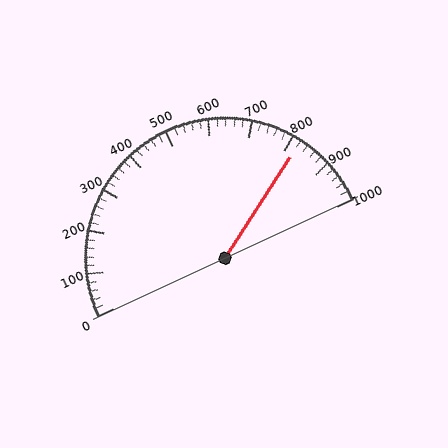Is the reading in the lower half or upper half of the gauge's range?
The reading is in the upper half of the range (0 to 1000).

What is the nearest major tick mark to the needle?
The nearest major tick mark is 800.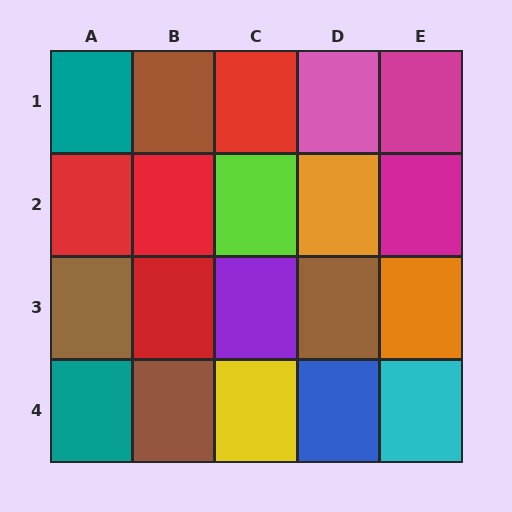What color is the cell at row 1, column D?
Pink.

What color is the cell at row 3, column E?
Orange.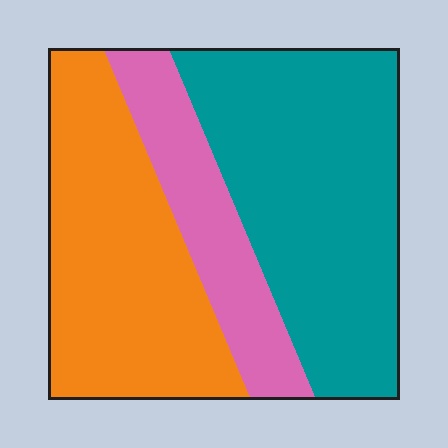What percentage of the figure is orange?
Orange takes up about three eighths (3/8) of the figure.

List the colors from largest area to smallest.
From largest to smallest: teal, orange, pink.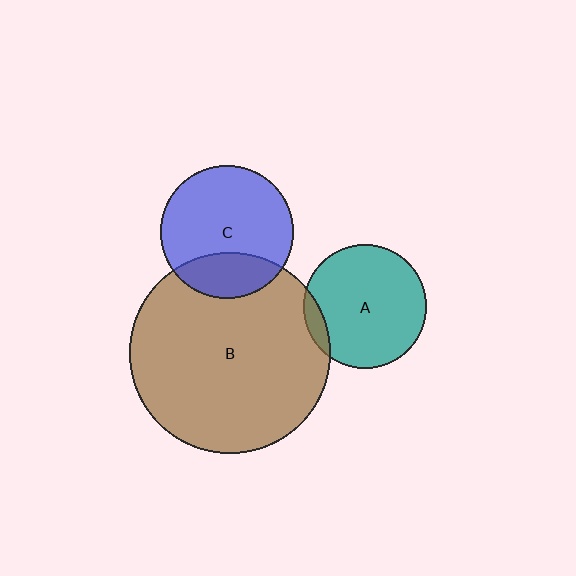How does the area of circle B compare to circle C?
Approximately 2.3 times.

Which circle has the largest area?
Circle B (brown).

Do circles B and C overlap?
Yes.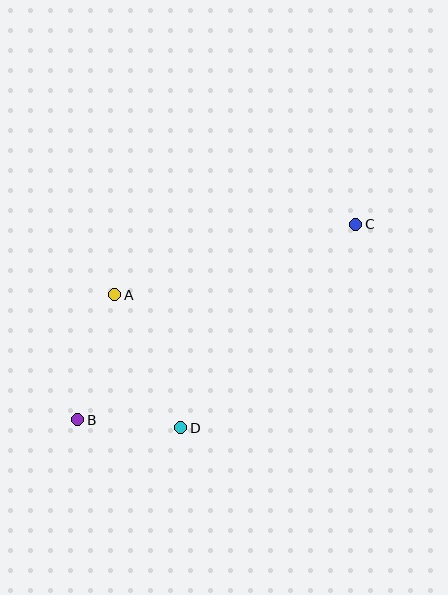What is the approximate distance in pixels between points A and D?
The distance between A and D is approximately 149 pixels.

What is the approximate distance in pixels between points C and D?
The distance between C and D is approximately 268 pixels.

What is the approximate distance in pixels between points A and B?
The distance between A and B is approximately 130 pixels.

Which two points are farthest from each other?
Points B and C are farthest from each other.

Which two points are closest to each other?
Points B and D are closest to each other.